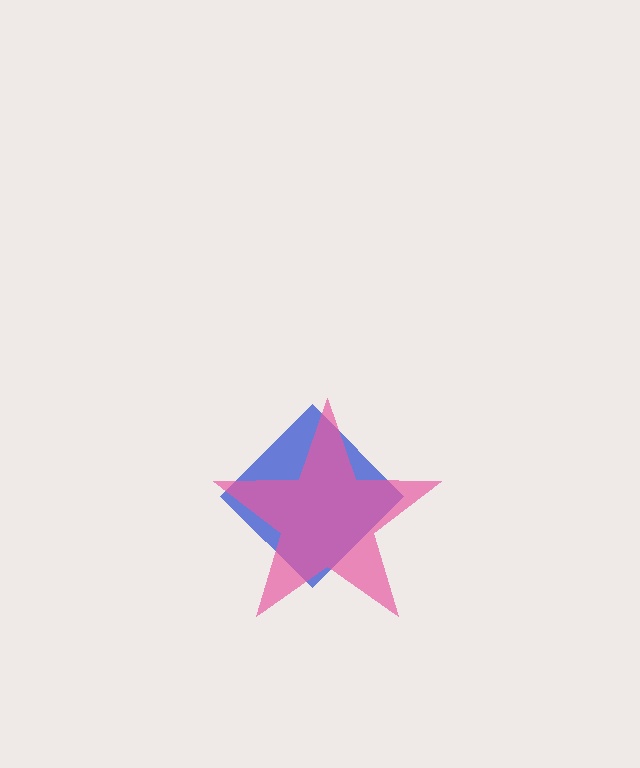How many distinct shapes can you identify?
There are 2 distinct shapes: a blue diamond, a pink star.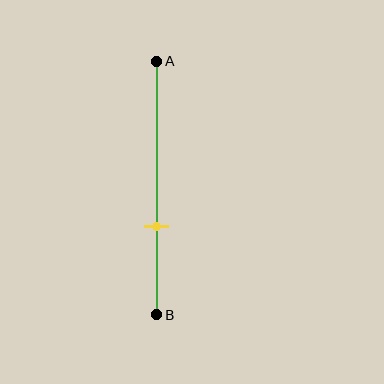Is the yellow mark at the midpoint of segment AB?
No, the mark is at about 65% from A, not at the 50% midpoint.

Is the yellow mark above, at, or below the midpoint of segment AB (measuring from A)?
The yellow mark is below the midpoint of segment AB.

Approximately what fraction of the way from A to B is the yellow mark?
The yellow mark is approximately 65% of the way from A to B.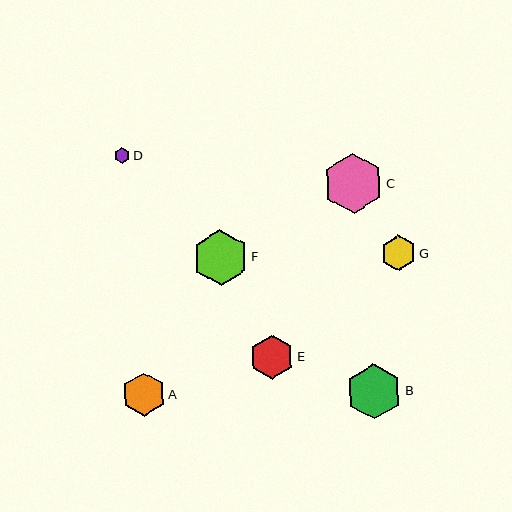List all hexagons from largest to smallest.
From largest to smallest: C, F, B, E, A, G, D.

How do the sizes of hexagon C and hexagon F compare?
Hexagon C and hexagon F are approximately the same size.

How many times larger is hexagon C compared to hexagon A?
Hexagon C is approximately 1.4 times the size of hexagon A.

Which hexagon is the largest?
Hexagon C is the largest with a size of approximately 60 pixels.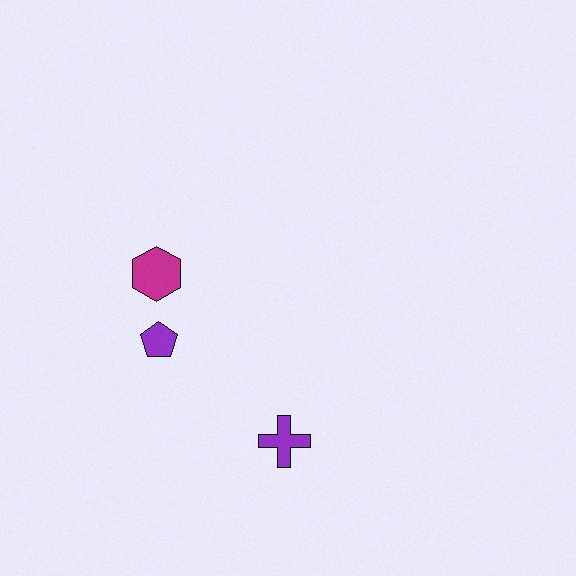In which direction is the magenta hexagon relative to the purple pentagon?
The magenta hexagon is above the purple pentagon.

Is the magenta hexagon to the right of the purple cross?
No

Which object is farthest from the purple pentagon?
The purple cross is farthest from the purple pentagon.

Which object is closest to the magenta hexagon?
The purple pentagon is closest to the magenta hexagon.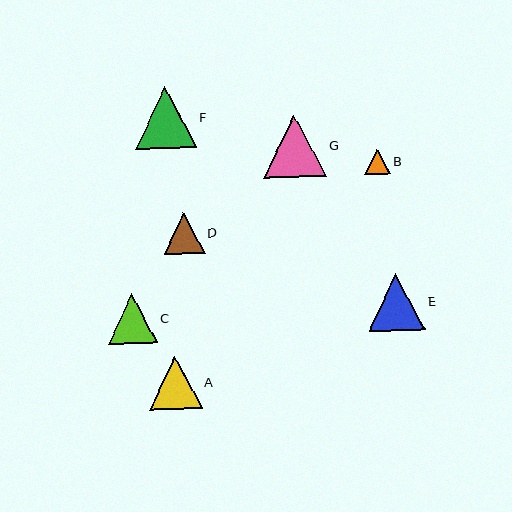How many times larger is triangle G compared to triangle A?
Triangle G is approximately 1.2 times the size of triangle A.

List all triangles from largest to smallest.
From largest to smallest: G, F, E, A, C, D, B.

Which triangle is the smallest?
Triangle B is the smallest with a size of approximately 25 pixels.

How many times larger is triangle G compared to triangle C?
Triangle G is approximately 1.3 times the size of triangle C.